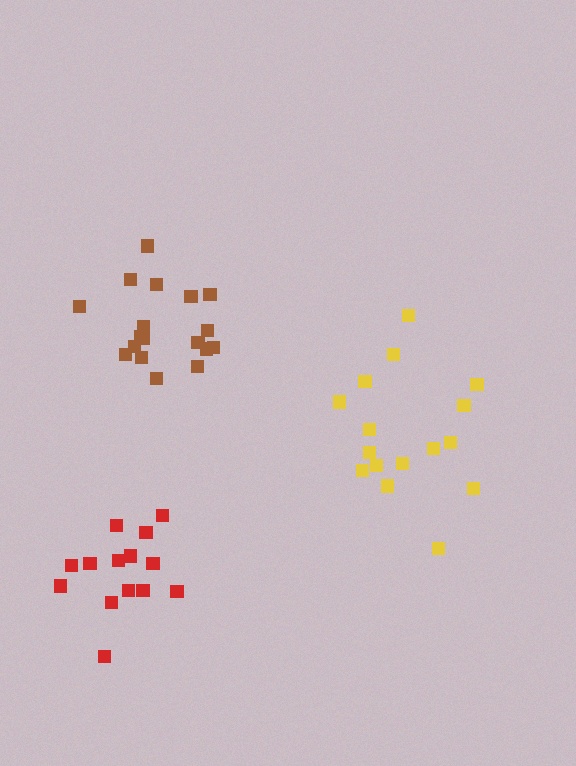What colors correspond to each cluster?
The clusters are colored: yellow, brown, red.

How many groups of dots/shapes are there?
There are 3 groups.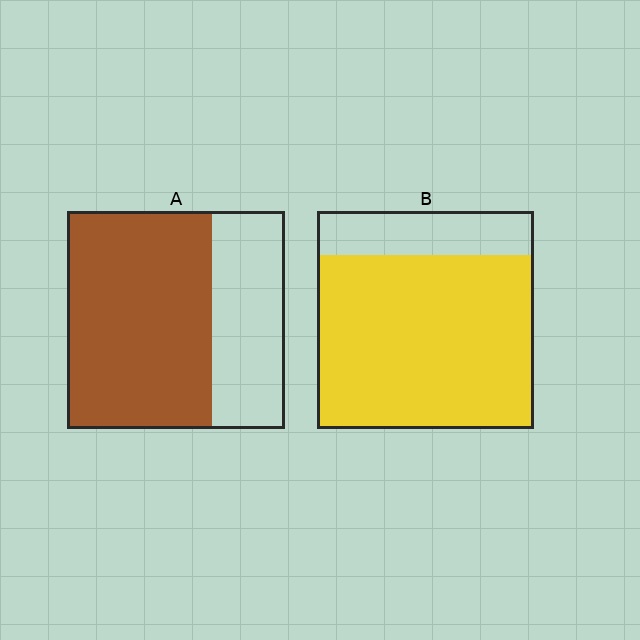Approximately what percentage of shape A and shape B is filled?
A is approximately 65% and B is approximately 80%.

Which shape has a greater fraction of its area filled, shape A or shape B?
Shape B.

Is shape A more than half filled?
Yes.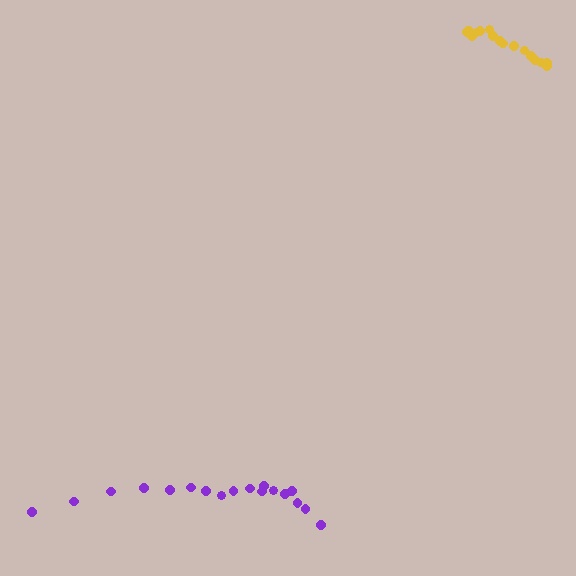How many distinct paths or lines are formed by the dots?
There are 2 distinct paths.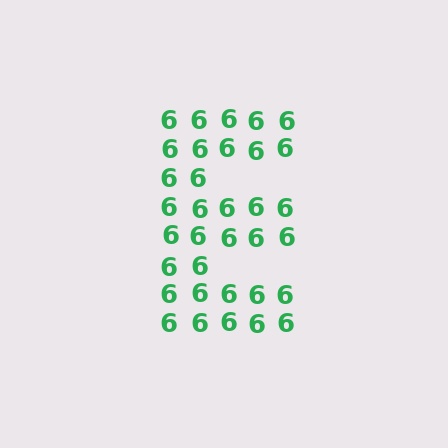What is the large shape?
The large shape is the letter E.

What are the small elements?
The small elements are digit 6's.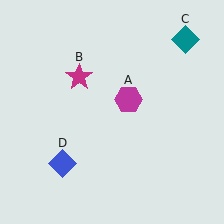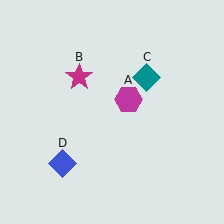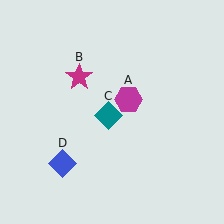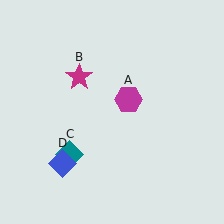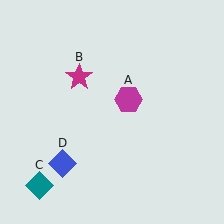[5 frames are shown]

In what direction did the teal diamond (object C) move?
The teal diamond (object C) moved down and to the left.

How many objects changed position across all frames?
1 object changed position: teal diamond (object C).